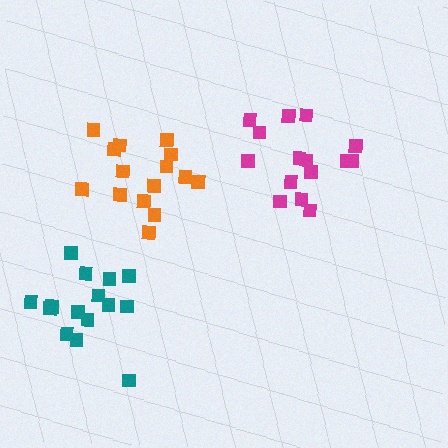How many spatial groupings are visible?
There are 3 spatial groupings.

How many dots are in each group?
Group 1: 15 dots, Group 2: 15 dots, Group 3: 15 dots (45 total).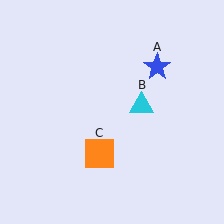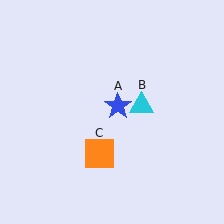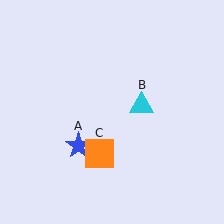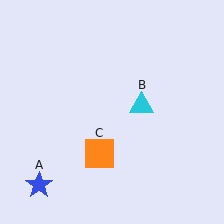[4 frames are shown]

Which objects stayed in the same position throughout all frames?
Cyan triangle (object B) and orange square (object C) remained stationary.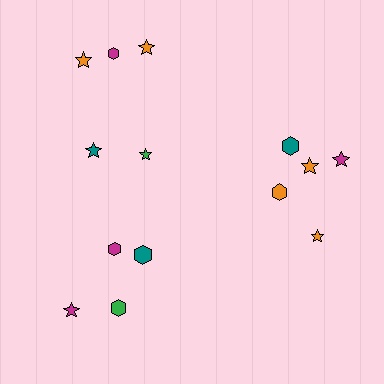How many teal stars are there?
There is 1 teal star.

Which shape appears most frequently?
Star, with 8 objects.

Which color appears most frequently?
Orange, with 5 objects.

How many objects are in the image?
There are 14 objects.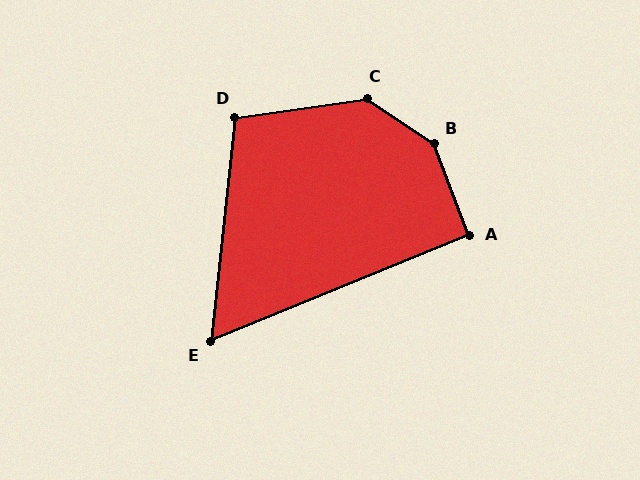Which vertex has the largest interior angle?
B, at approximately 145 degrees.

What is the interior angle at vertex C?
Approximately 138 degrees (obtuse).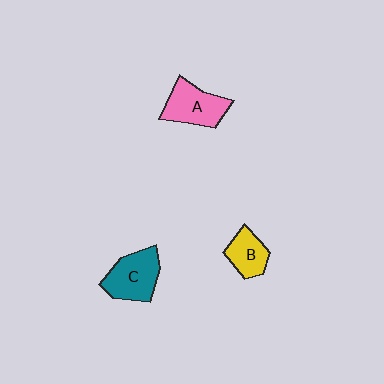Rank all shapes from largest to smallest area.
From largest to smallest: C (teal), A (pink), B (yellow).